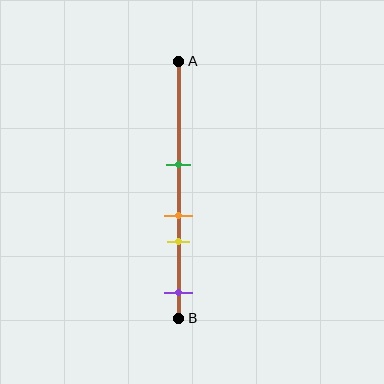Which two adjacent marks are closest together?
The orange and yellow marks are the closest adjacent pair.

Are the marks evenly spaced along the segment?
No, the marks are not evenly spaced.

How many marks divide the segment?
There are 4 marks dividing the segment.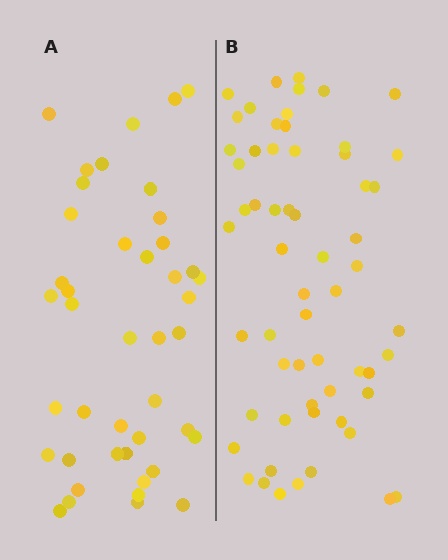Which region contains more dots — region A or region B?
Region B (the right region) has more dots.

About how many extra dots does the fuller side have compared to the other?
Region B has approximately 15 more dots than region A.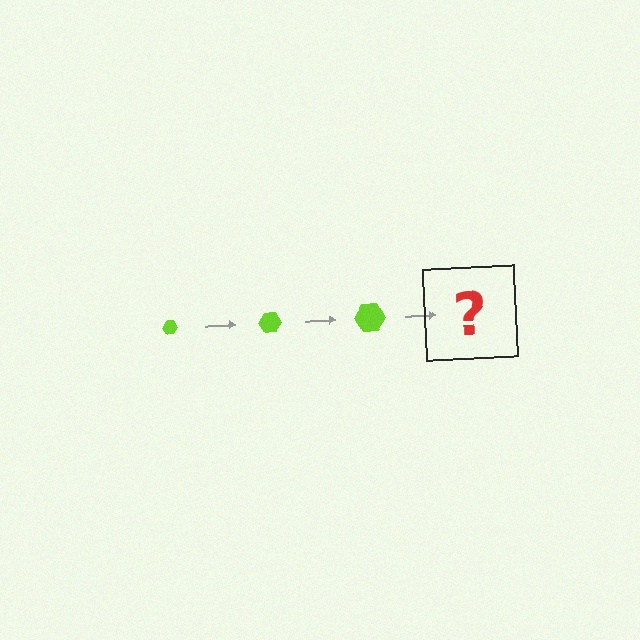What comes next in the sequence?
The next element should be a lime hexagon, larger than the previous one.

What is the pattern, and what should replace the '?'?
The pattern is that the hexagon gets progressively larger each step. The '?' should be a lime hexagon, larger than the previous one.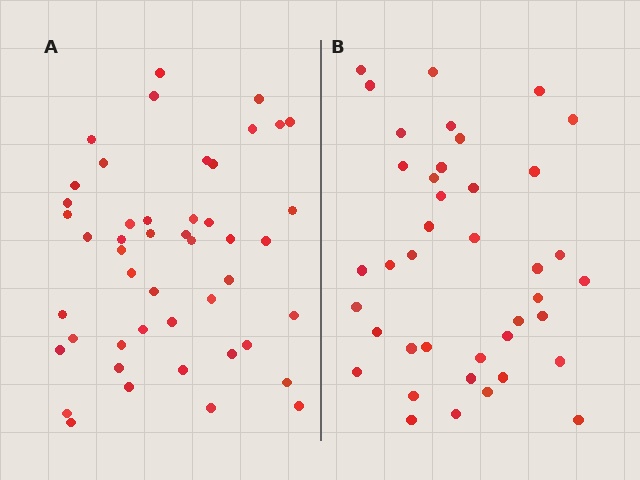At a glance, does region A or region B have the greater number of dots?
Region A (the left region) has more dots.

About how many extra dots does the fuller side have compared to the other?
Region A has roughly 8 or so more dots than region B.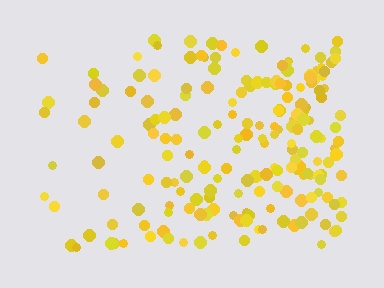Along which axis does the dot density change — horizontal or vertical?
Horizontal.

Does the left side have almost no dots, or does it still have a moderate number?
Still a moderate number, just noticeably fewer than the right.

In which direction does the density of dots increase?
From left to right, with the right side densest.